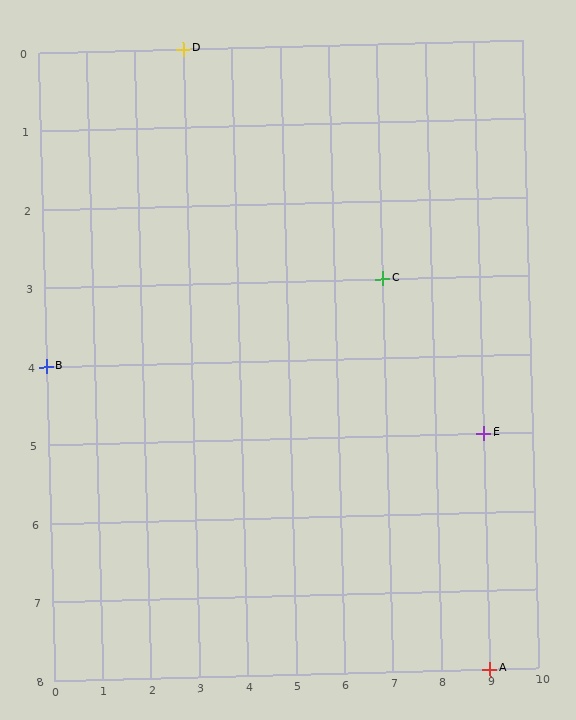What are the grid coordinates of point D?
Point D is at grid coordinates (3, 0).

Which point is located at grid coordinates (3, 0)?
Point D is at (3, 0).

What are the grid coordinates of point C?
Point C is at grid coordinates (7, 3).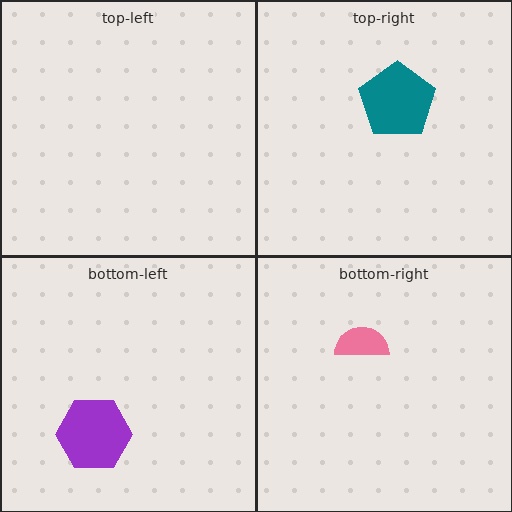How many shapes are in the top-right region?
1.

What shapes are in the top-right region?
The teal pentagon.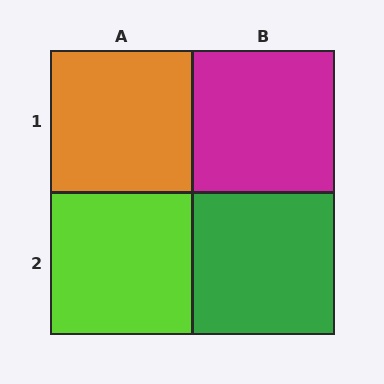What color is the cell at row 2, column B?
Green.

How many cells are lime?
1 cell is lime.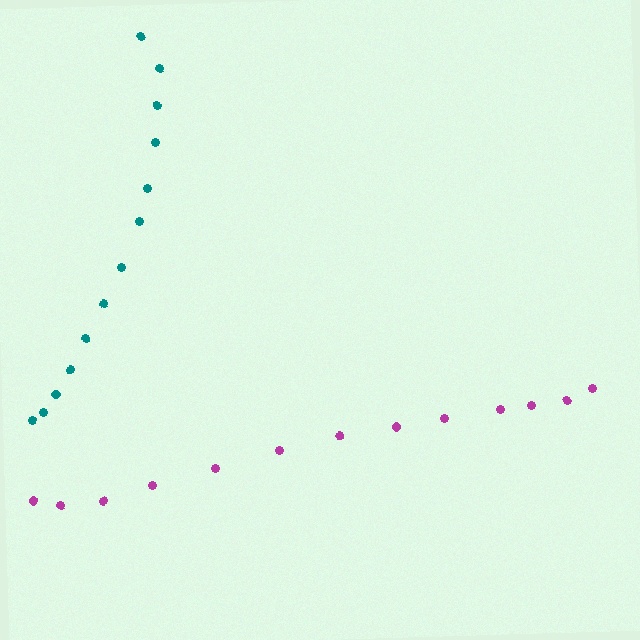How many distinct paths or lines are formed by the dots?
There are 2 distinct paths.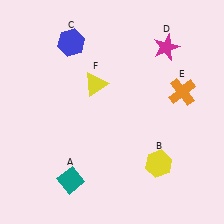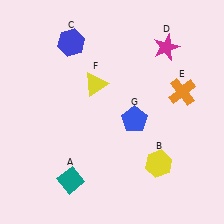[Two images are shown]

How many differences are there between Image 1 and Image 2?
There is 1 difference between the two images.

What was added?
A blue pentagon (G) was added in Image 2.